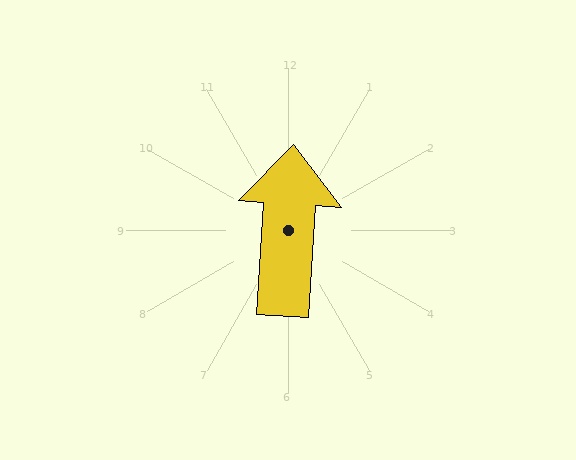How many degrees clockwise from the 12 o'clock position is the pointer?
Approximately 4 degrees.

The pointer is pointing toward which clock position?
Roughly 12 o'clock.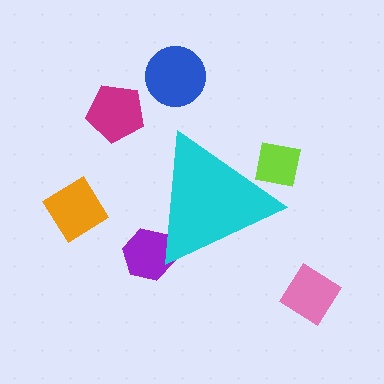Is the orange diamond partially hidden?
No, the orange diamond is fully visible.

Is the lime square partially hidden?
Yes, the lime square is partially hidden behind the cyan triangle.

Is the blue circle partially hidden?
No, the blue circle is fully visible.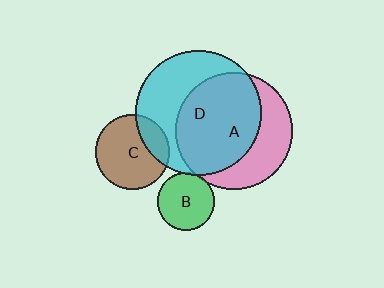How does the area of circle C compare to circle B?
Approximately 1.7 times.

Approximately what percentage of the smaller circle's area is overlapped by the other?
Approximately 5%.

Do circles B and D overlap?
Yes.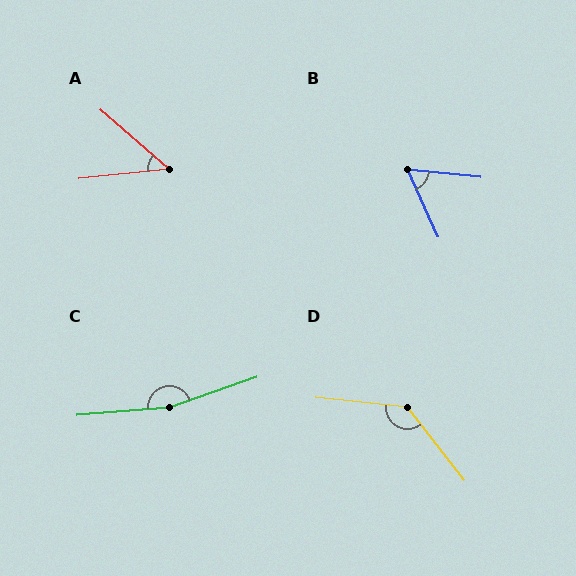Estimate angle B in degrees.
Approximately 60 degrees.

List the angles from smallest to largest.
A (47°), B (60°), D (134°), C (165°).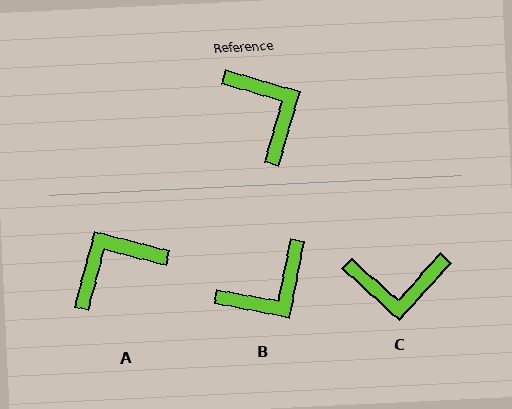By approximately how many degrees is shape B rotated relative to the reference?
Approximately 84 degrees clockwise.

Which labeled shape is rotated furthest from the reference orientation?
C, about 116 degrees away.